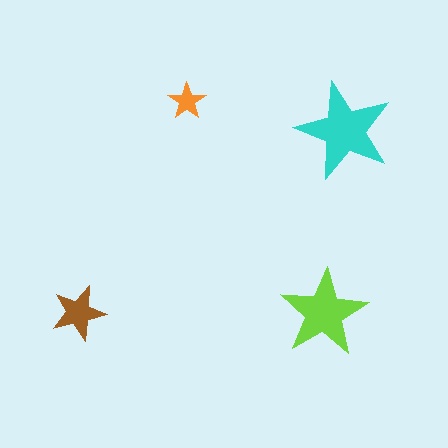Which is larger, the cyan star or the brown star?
The cyan one.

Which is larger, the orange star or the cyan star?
The cyan one.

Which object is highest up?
The orange star is topmost.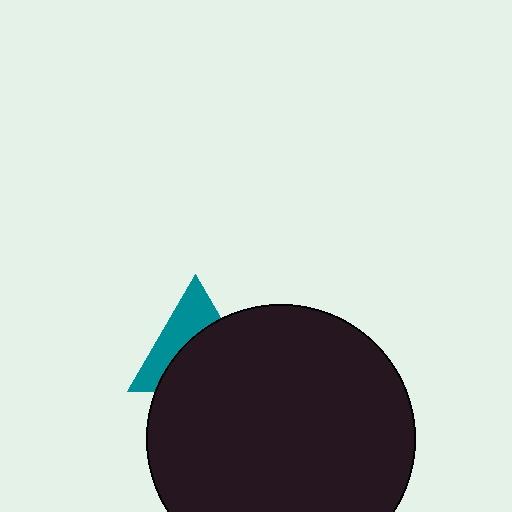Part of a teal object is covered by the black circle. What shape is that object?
It is a triangle.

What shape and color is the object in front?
The object in front is a black circle.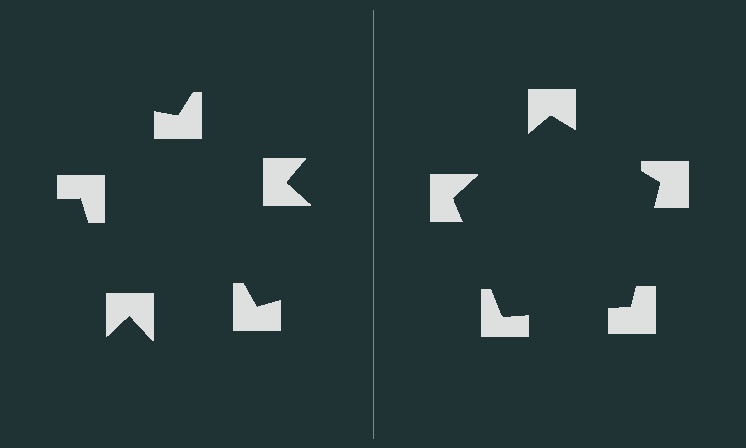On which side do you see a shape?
An illusory pentagon appears on the right side. On the left side the wedge cuts are rotated, so no coherent shape forms.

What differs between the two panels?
The notched squares are positioned identically on both sides; only the wedge orientations differ. On the right they align to a pentagon; on the left they are misaligned.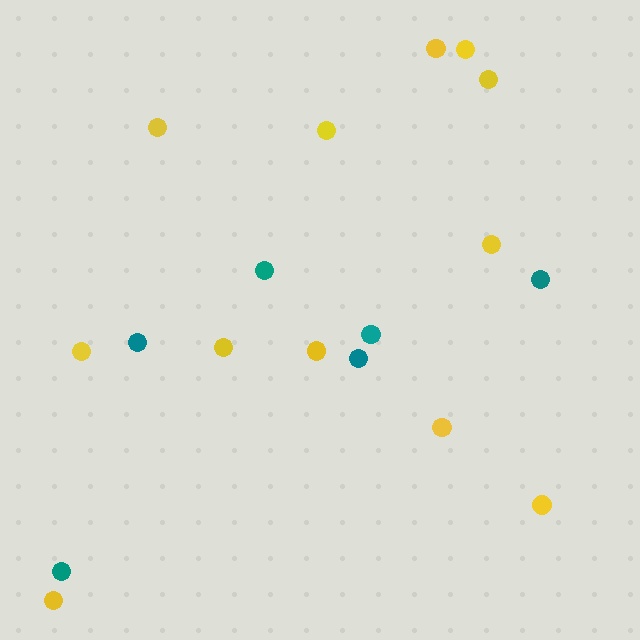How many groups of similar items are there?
There are 2 groups: one group of teal circles (6) and one group of yellow circles (12).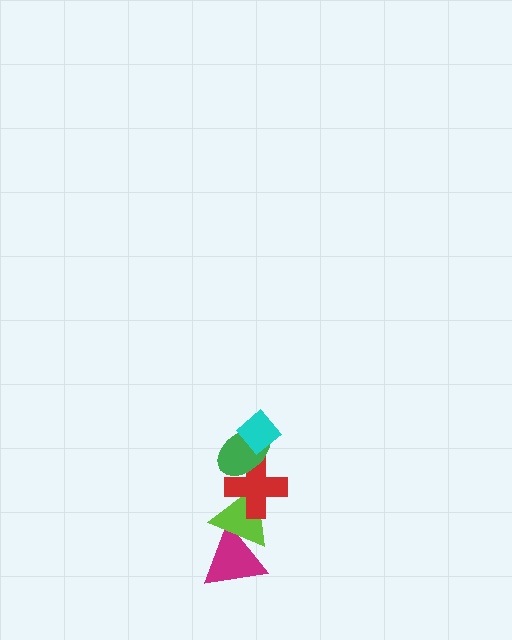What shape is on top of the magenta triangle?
The lime triangle is on top of the magenta triangle.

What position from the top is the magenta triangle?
The magenta triangle is 5th from the top.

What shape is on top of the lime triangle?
The red cross is on top of the lime triangle.